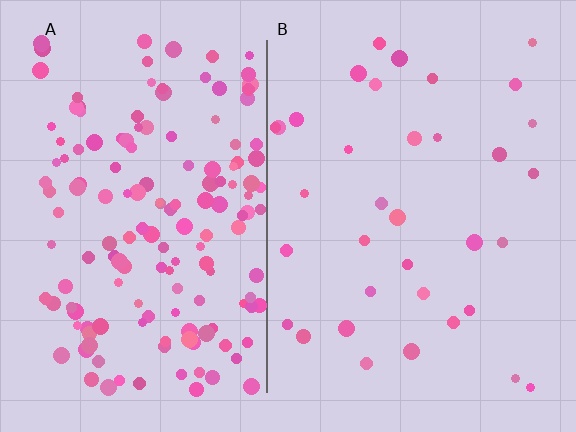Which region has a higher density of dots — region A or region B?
A (the left).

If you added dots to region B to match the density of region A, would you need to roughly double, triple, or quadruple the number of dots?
Approximately quadruple.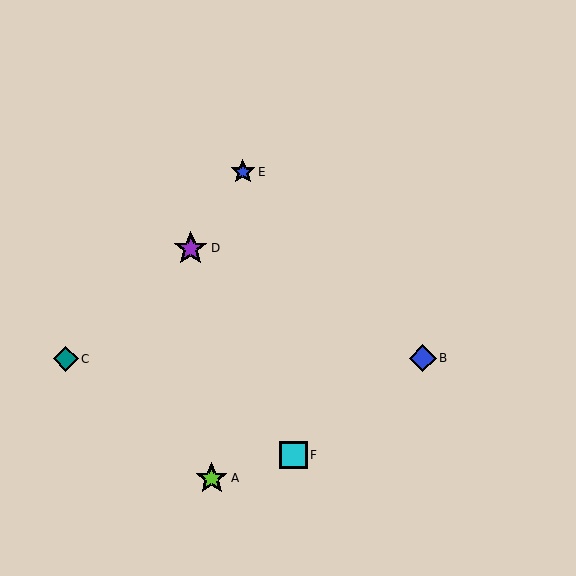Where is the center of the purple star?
The center of the purple star is at (191, 248).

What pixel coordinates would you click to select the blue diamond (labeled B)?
Click at (423, 358) to select the blue diamond B.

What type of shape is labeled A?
Shape A is a lime star.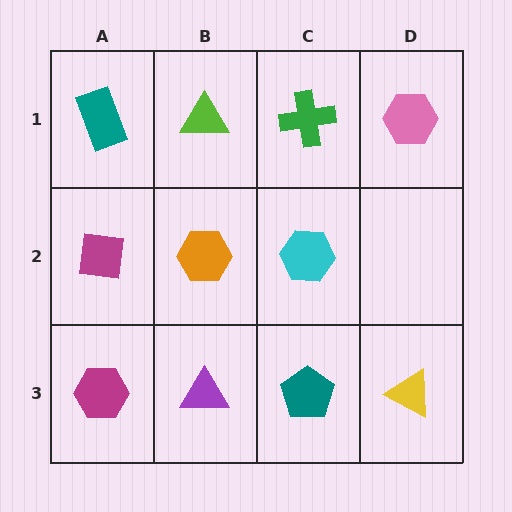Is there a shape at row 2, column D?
No, that cell is empty.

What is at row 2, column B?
An orange hexagon.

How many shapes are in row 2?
3 shapes.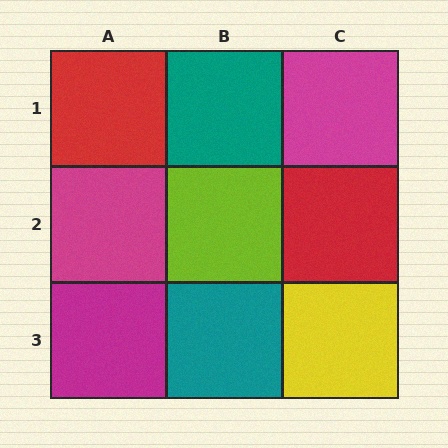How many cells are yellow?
1 cell is yellow.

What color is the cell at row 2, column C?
Red.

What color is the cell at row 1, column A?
Red.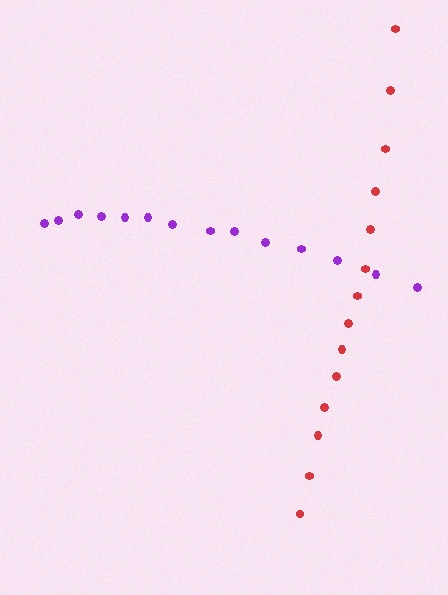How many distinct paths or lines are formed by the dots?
There are 2 distinct paths.